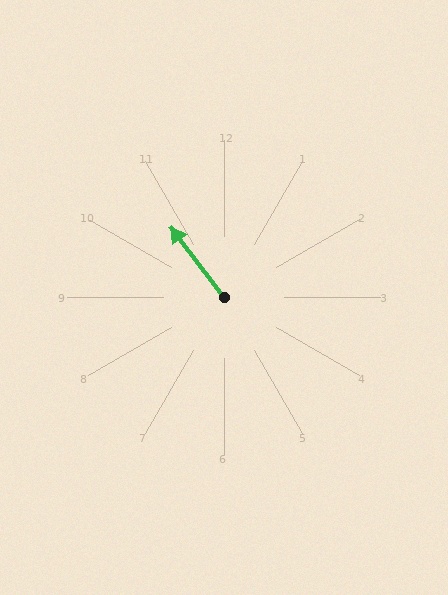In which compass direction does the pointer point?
Northwest.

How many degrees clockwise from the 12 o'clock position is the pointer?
Approximately 323 degrees.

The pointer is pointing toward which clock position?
Roughly 11 o'clock.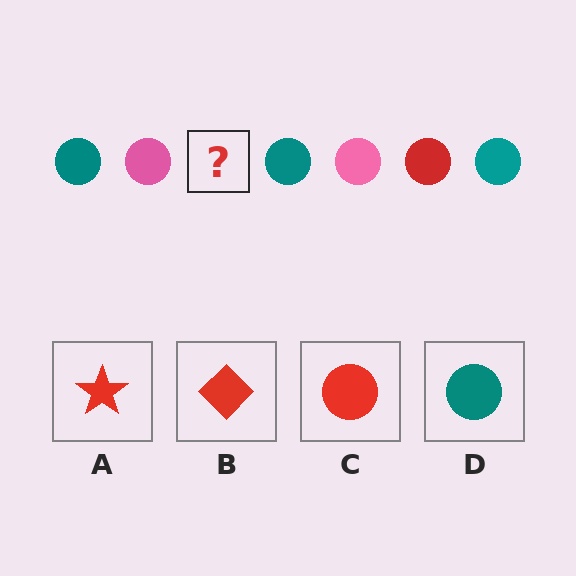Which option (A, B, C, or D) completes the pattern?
C.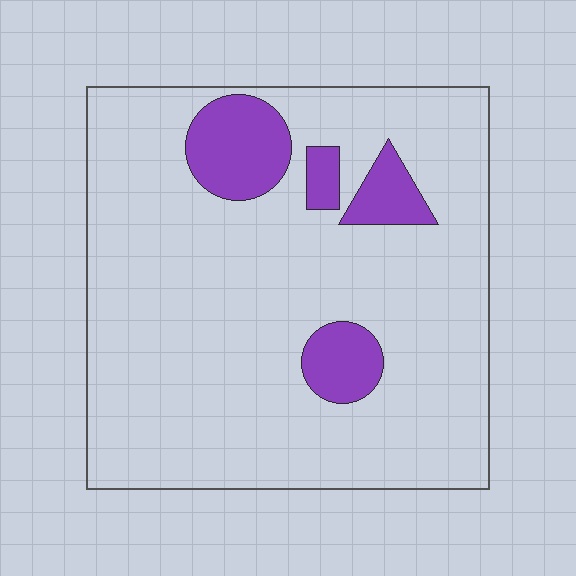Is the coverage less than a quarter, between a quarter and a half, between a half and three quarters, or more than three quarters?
Less than a quarter.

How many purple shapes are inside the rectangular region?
4.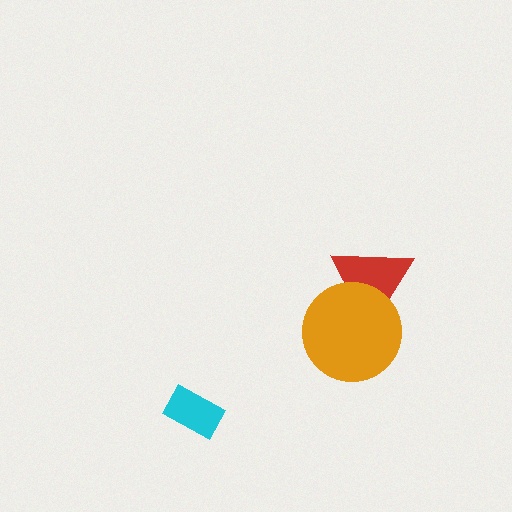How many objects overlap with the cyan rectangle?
0 objects overlap with the cyan rectangle.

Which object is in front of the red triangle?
The orange circle is in front of the red triangle.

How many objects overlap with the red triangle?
1 object overlaps with the red triangle.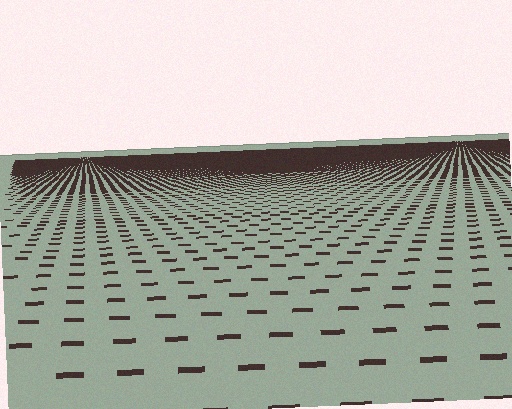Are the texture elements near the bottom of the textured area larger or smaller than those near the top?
Larger. Near the bottom, elements are closer to the viewer and appear at a bigger on-screen size.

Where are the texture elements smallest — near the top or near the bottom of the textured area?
Near the top.